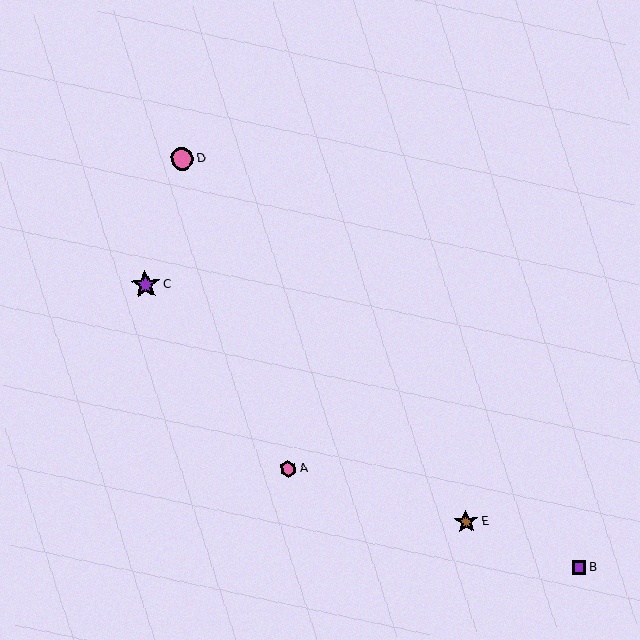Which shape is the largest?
The purple star (labeled C) is the largest.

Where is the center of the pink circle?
The center of the pink circle is at (182, 159).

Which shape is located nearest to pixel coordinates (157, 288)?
The purple star (labeled C) at (146, 285) is nearest to that location.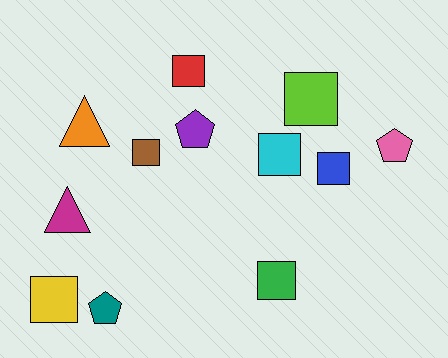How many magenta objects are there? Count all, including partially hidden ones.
There is 1 magenta object.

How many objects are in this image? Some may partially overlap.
There are 12 objects.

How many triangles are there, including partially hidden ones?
There are 2 triangles.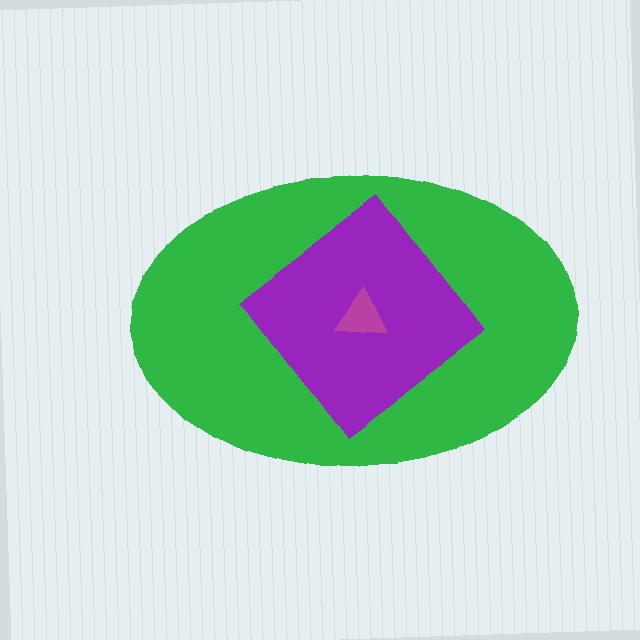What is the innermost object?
The magenta triangle.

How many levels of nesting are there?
3.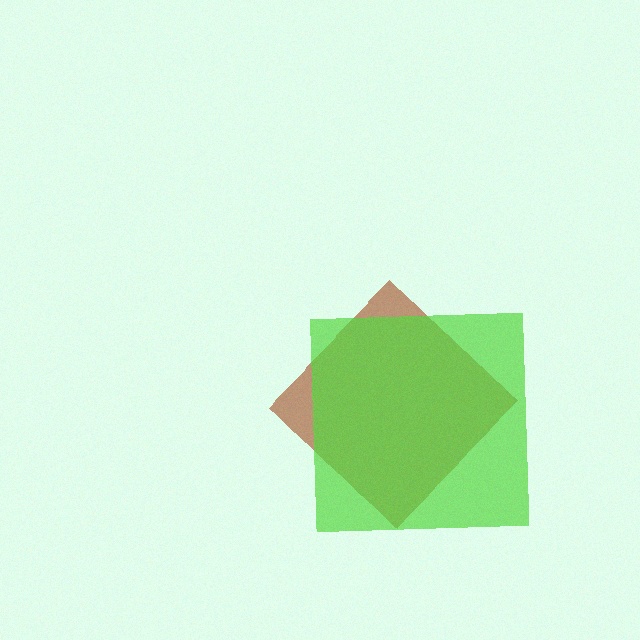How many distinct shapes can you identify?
There are 2 distinct shapes: a brown diamond, a lime square.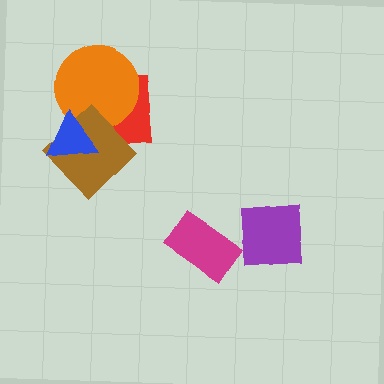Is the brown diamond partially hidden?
Yes, it is partially covered by another shape.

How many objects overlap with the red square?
3 objects overlap with the red square.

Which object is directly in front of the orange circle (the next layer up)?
The brown diamond is directly in front of the orange circle.